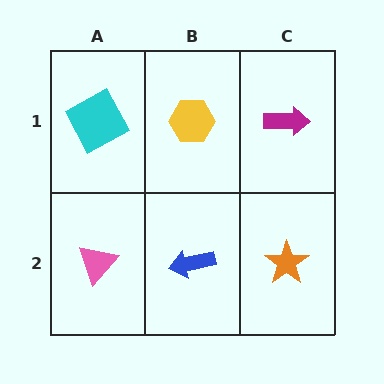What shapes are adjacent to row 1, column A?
A pink triangle (row 2, column A), a yellow hexagon (row 1, column B).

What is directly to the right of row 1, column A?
A yellow hexagon.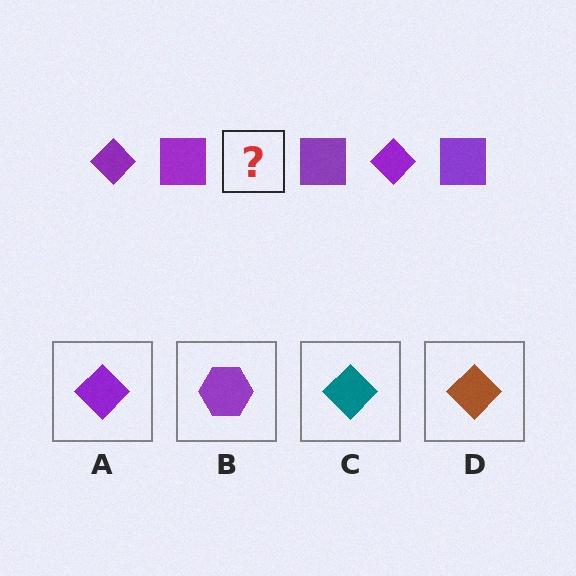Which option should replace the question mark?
Option A.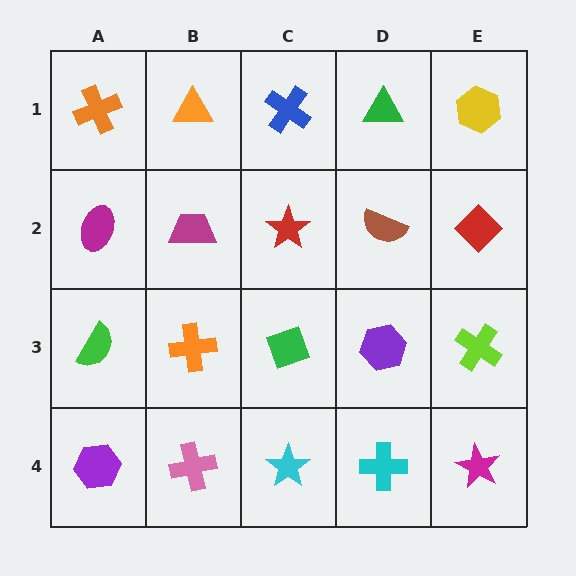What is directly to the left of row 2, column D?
A red star.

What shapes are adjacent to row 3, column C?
A red star (row 2, column C), a cyan star (row 4, column C), an orange cross (row 3, column B), a purple hexagon (row 3, column D).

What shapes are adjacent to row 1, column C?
A red star (row 2, column C), an orange triangle (row 1, column B), a green triangle (row 1, column D).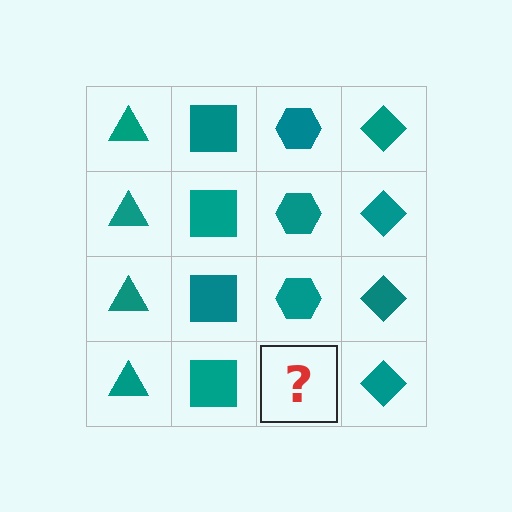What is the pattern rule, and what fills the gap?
The rule is that each column has a consistent shape. The gap should be filled with a teal hexagon.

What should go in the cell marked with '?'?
The missing cell should contain a teal hexagon.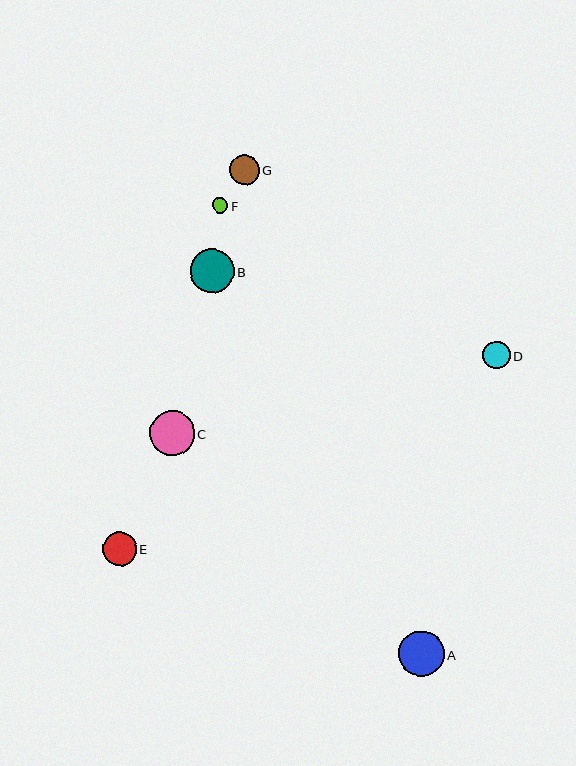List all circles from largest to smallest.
From largest to smallest: A, C, B, E, G, D, F.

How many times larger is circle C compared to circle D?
Circle C is approximately 1.6 times the size of circle D.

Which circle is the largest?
Circle A is the largest with a size of approximately 45 pixels.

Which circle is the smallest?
Circle F is the smallest with a size of approximately 15 pixels.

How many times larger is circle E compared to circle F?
Circle E is approximately 2.2 times the size of circle F.